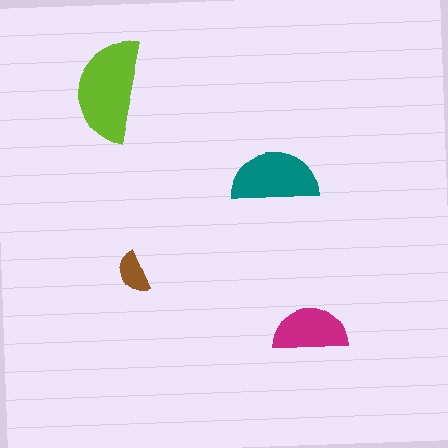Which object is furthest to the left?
The lime semicircle is leftmost.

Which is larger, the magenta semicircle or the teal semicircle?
The teal one.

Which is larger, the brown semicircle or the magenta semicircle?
The magenta one.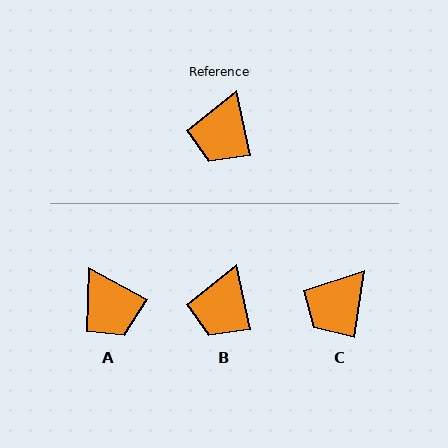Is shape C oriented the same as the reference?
No, it is off by about 21 degrees.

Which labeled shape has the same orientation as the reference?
B.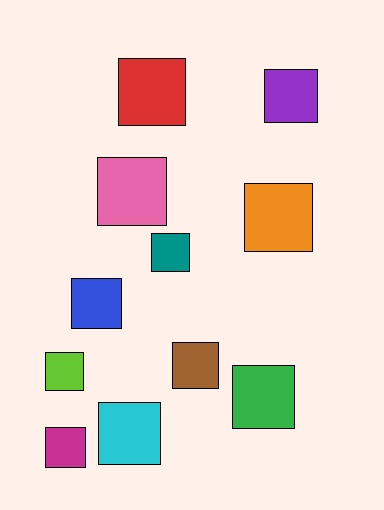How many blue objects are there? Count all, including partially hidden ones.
There is 1 blue object.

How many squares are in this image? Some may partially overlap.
There are 11 squares.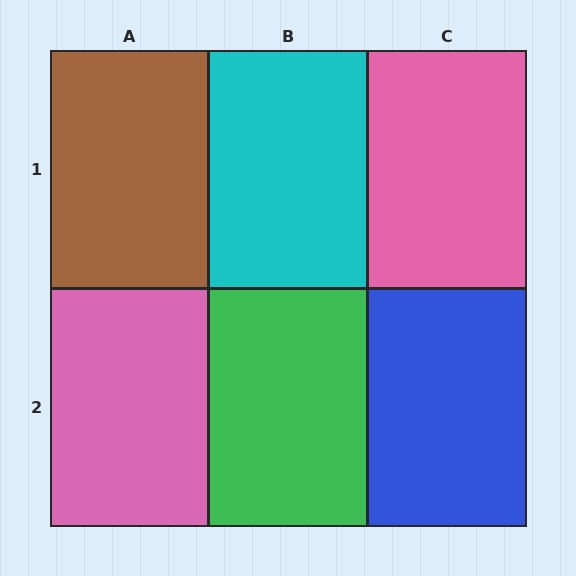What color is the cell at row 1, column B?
Cyan.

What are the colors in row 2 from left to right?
Pink, green, blue.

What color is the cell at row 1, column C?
Pink.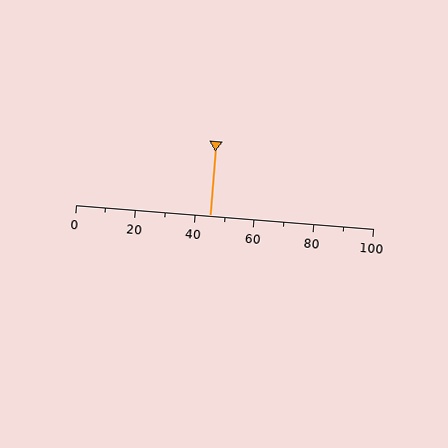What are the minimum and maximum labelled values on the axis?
The axis runs from 0 to 100.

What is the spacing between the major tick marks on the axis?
The major ticks are spaced 20 apart.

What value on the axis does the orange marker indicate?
The marker indicates approximately 45.